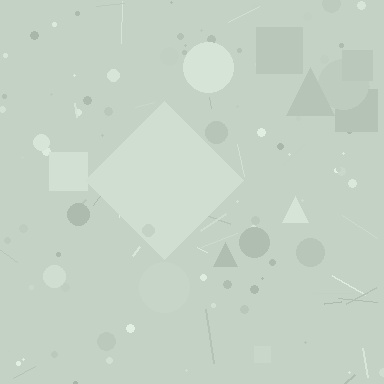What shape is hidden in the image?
A diamond is hidden in the image.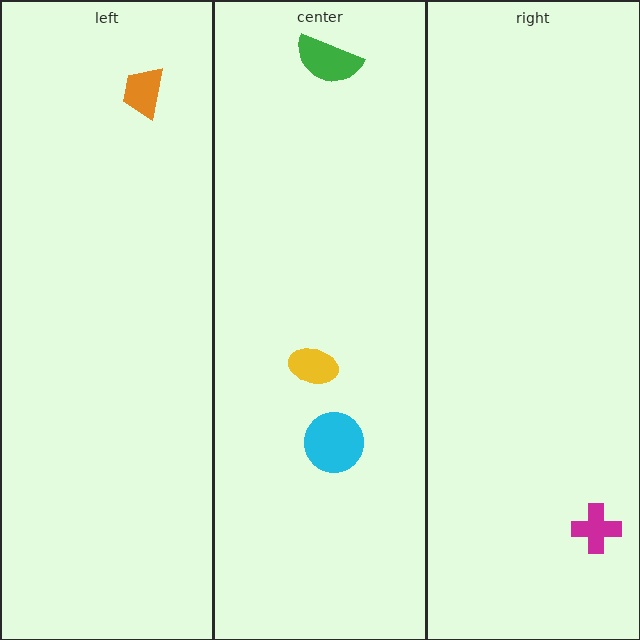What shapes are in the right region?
The magenta cross.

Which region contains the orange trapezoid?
The left region.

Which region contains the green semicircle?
The center region.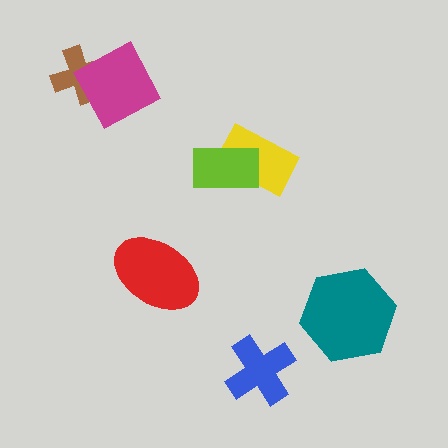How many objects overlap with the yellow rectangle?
1 object overlaps with the yellow rectangle.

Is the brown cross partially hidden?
Yes, it is partially covered by another shape.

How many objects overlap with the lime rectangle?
1 object overlaps with the lime rectangle.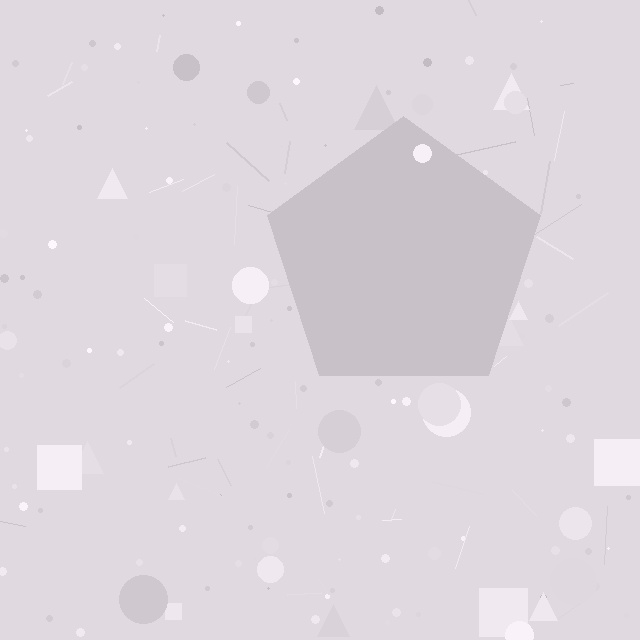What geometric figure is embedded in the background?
A pentagon is embedded in the background.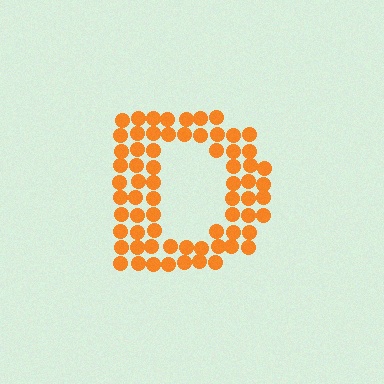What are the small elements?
The small elements are circles.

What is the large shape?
The large shape is the letter D.